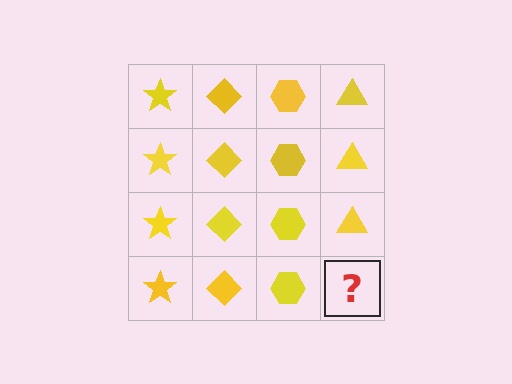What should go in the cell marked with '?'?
The missing cell should contain a yellow triangle.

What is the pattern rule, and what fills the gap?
The rule is that each column has a consistent shape. The gap should be filled with a yellow triangle.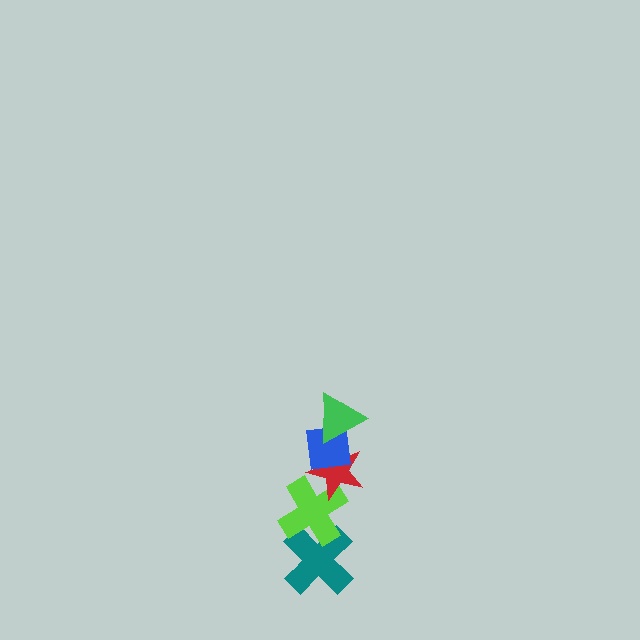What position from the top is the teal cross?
The teal cross is 5th from the top.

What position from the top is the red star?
The red star is 3rd from the top.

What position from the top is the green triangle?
The green triangle is 1st from the top.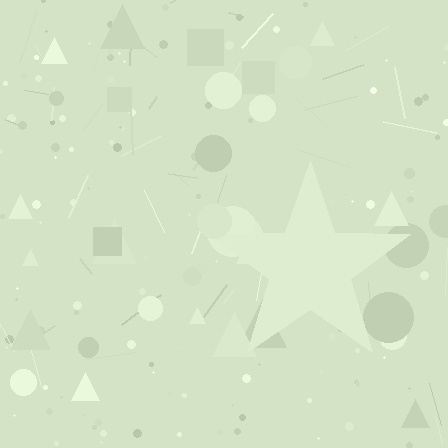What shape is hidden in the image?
A star is hidden in the image.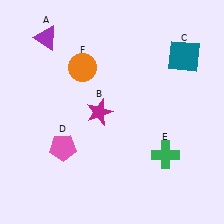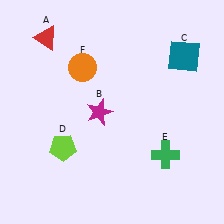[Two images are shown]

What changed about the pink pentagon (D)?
In Image 1, D is pink. In Image 2, it changed to lime.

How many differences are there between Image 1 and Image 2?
There are 2 differences between the two images.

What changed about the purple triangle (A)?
In Image 1, A is purple. In Image 2, it changed to red.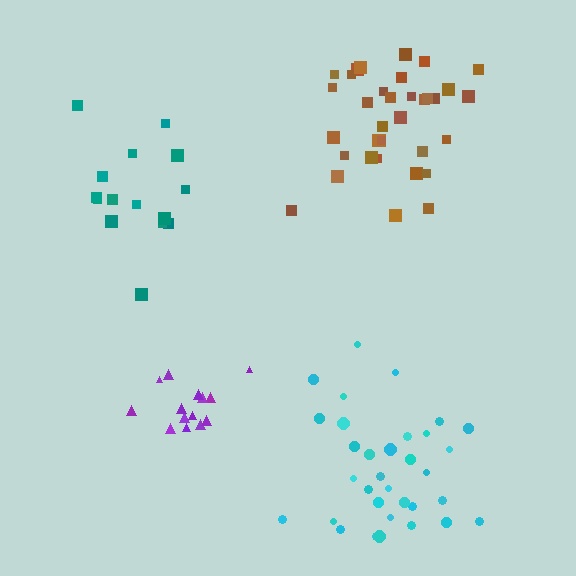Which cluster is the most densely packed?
Purple.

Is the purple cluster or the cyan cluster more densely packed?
Purple.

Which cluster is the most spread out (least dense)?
Teal.